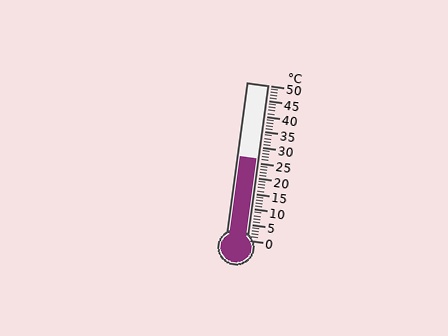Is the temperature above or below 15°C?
The temperature is above 15°C.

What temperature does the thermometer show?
The thermometer shows approximately 26°C.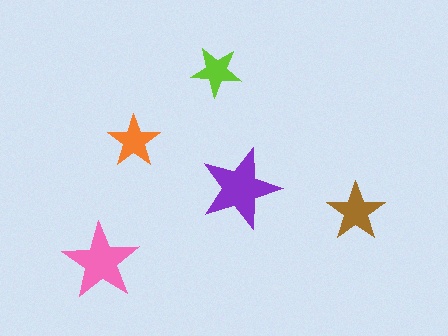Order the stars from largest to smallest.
the purple one, the pink one, the brown one, the orange one, the lime one.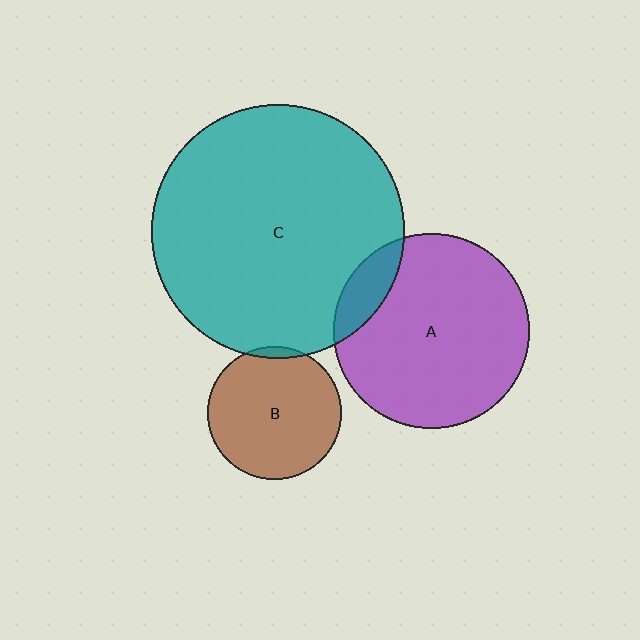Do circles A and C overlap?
Yes.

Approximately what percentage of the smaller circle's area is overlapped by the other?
Approximately 10%.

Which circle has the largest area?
Circle C (teal).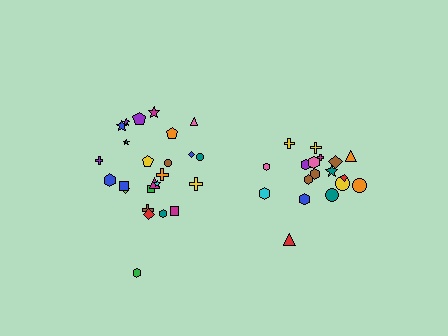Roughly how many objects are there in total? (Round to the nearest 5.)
Roughly 45 objects in total.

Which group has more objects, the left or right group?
The left group.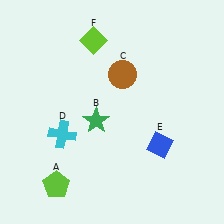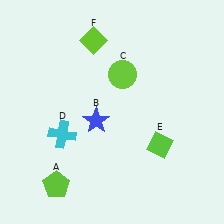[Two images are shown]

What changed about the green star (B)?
In Image 1, B is green. In Image 2, it changed to blue.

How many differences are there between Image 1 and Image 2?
There are 3 differences between the two images.